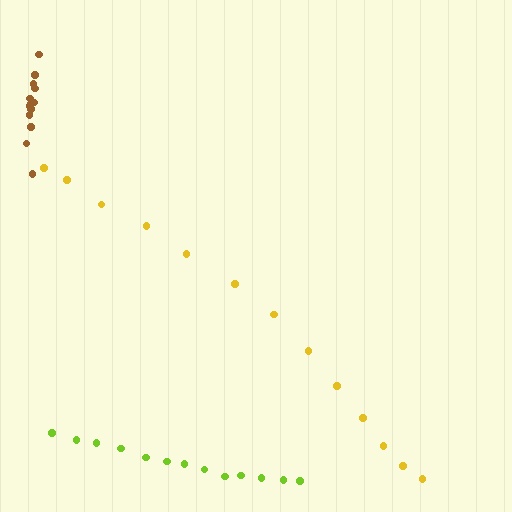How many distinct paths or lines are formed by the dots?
There are 3 distinct paths.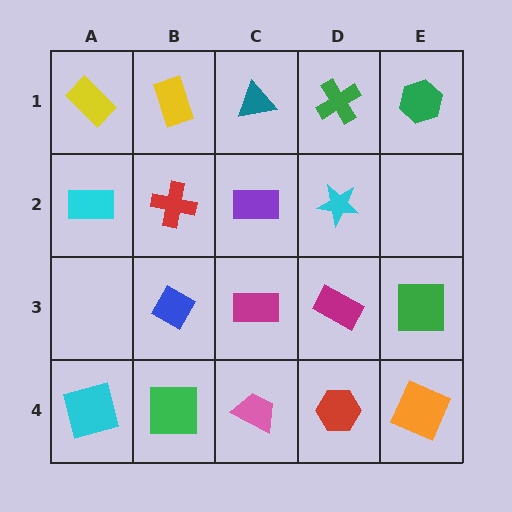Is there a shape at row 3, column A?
No, that cell is empty.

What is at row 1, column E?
A green hexagon.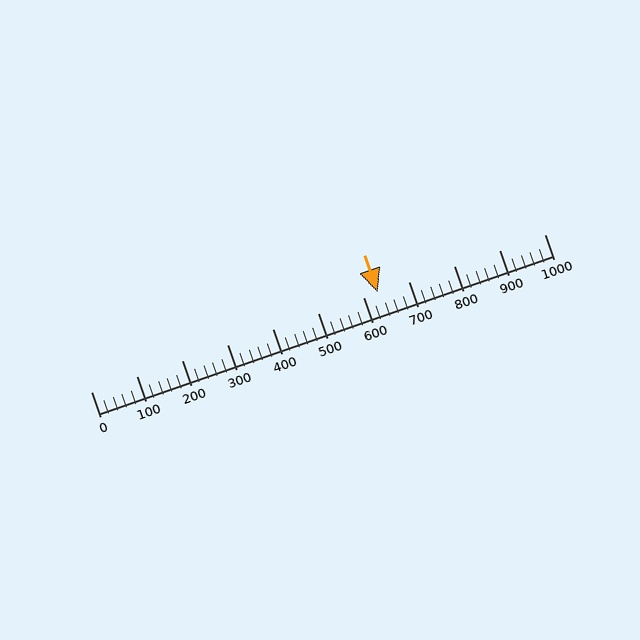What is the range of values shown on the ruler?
The ruler shows values from 0 to 1000.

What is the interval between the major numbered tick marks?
The major tick marks are spaced 100 units apart.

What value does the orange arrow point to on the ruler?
The orange arrow points to approximately 632.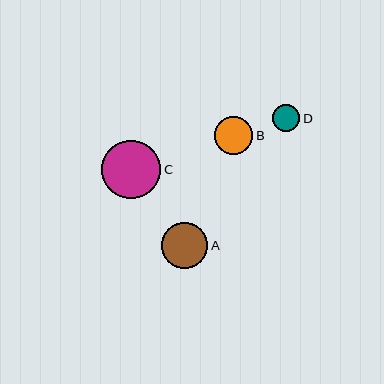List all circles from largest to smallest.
From largest to smallest: C, A, B, D.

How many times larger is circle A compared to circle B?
Circle A is approximately 1.2 times the size of circle B.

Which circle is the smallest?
Circle D is the smallest with a size of approximately 27 pixels.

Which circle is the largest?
Circle C is the largest with a size of approximately 59 pixels.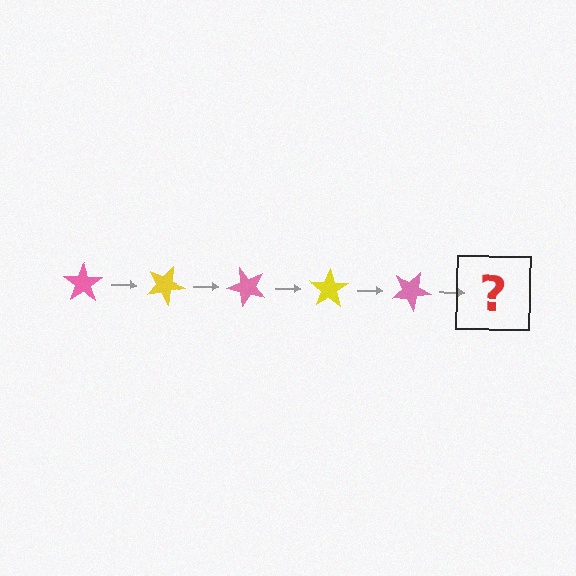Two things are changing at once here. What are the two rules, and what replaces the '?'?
The two rules are that it rotates 25 degrees each step and the color cycles through pink and yellow. The '?' should be a yellow star, rotated 125 degrees from the start.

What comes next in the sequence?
The next element should be a yellow star, rotated 125 degrees from the start.